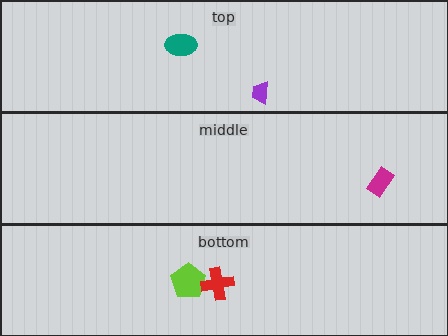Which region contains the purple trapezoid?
The top region.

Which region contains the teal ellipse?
The top region.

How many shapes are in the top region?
2.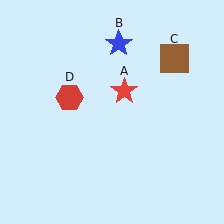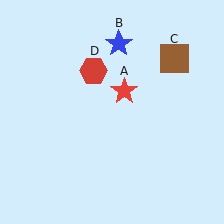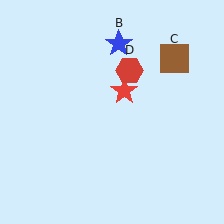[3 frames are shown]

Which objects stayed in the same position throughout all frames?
Red star (object A) and blue star (object B) and brown square (object C) remained stationary.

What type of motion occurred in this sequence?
The red hexagon (object D) rotated clockwise around the center of the scene.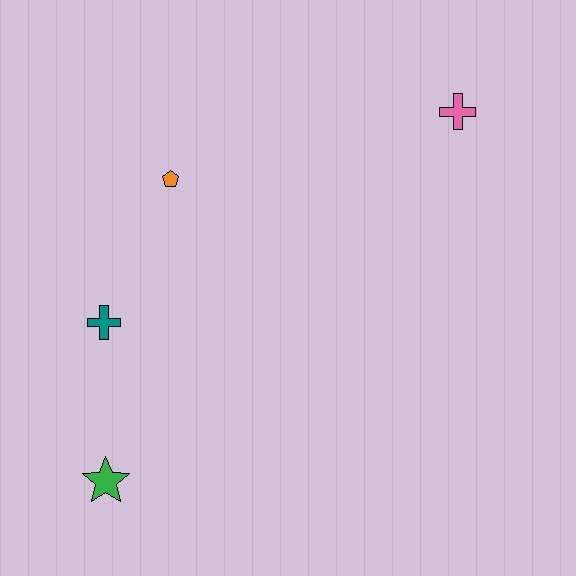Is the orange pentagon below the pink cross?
Yes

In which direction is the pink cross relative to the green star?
The pink cross is above the green star.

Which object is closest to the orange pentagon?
The teal cross is closest to the orange pentagon.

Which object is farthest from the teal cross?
The pink cross is farthest from the teal cross.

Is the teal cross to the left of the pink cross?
Yes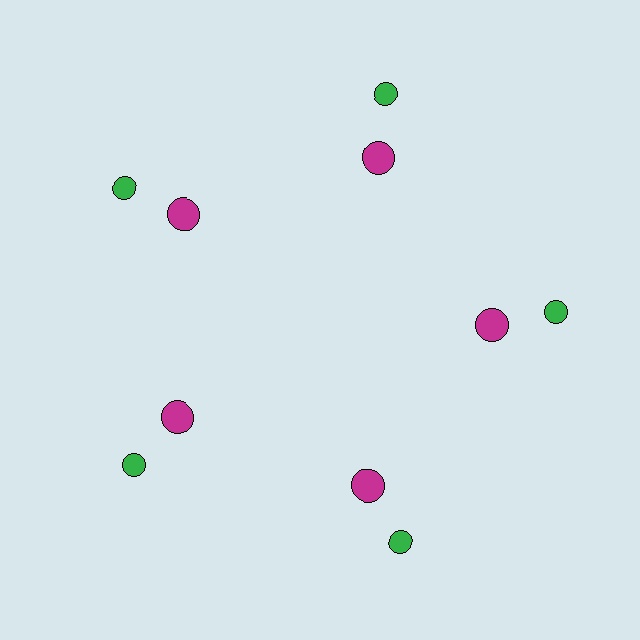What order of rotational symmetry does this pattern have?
This pattern has 5-fold rotational symmetry.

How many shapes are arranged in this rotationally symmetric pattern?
There are 10 shapes, arranged in 5 groups of 2.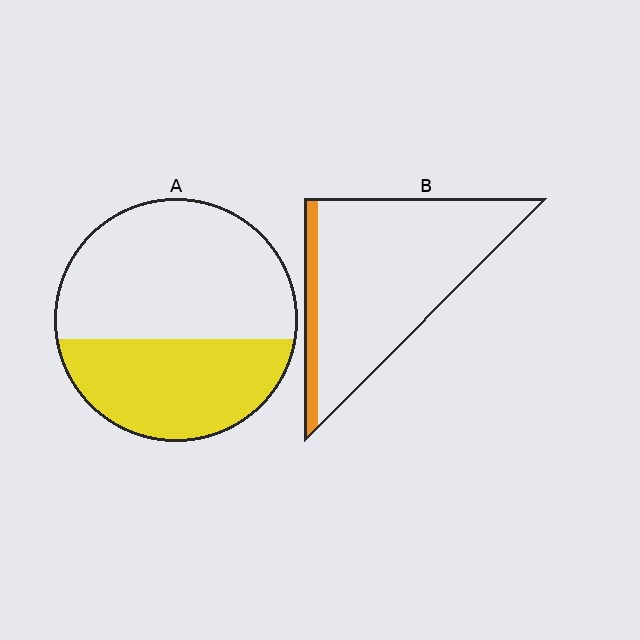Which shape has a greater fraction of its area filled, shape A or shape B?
Shape A.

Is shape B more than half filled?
No.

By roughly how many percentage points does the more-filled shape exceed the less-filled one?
By roughly 30 percentage points (A over B).